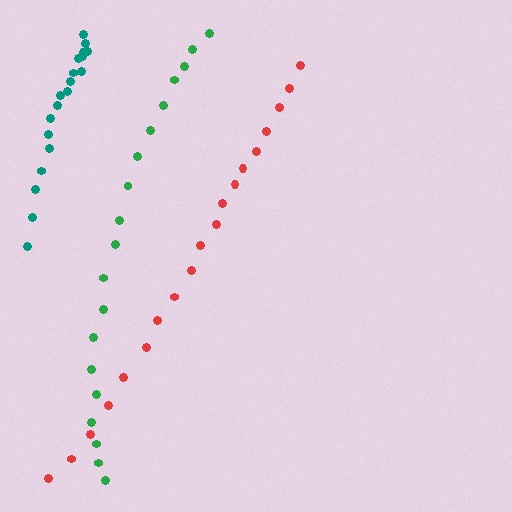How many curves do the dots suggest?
There are 3 distinct paths.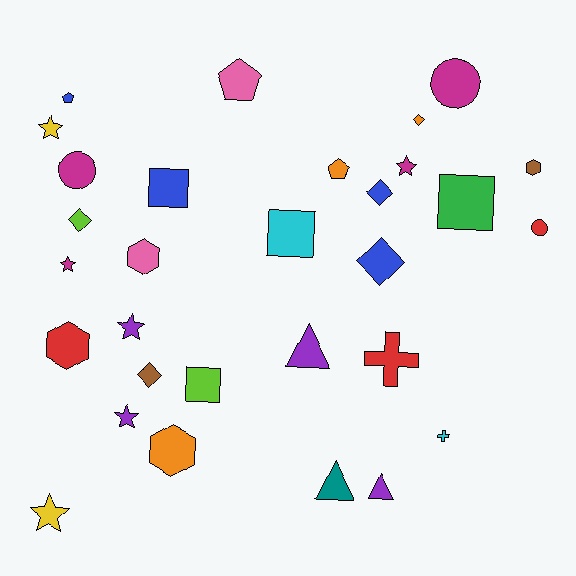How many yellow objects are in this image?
There are 2 yellow objects.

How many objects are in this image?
There are 30 objects.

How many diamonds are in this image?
There are 5 diamonds.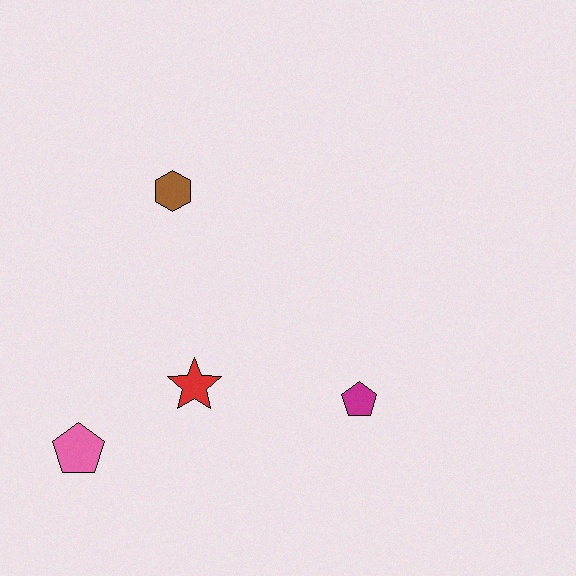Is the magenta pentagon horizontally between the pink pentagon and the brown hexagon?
No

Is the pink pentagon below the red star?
Yes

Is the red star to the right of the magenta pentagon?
No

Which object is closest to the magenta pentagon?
The red star is closest to the magenta pentagon.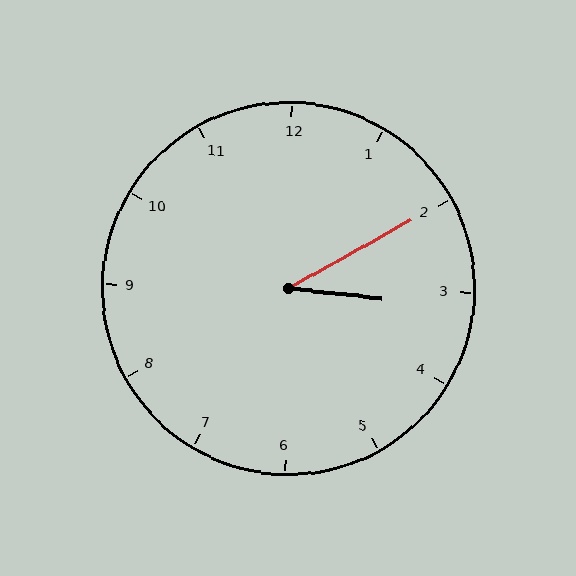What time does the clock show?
3:10.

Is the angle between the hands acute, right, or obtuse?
It is acute.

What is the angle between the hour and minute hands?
Approximately 35 degrees.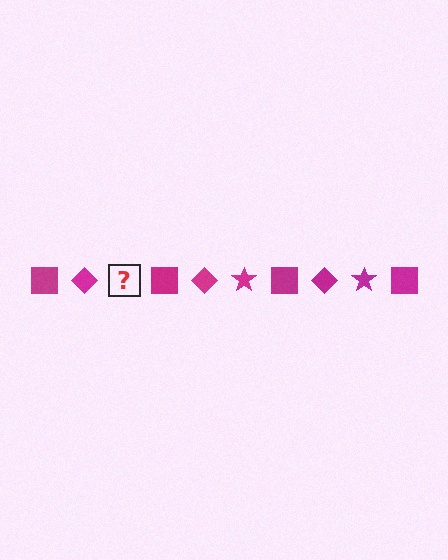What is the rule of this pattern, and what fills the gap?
The rule is that the pattern cycles through square, diamond, star shapes in magenta. The gap should be filled with a magenta star.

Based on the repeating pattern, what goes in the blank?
The blank should be a magenta star.